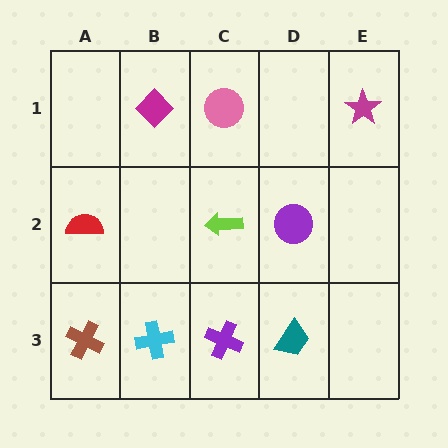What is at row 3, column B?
A cyan cross.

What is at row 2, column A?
A red semicircle.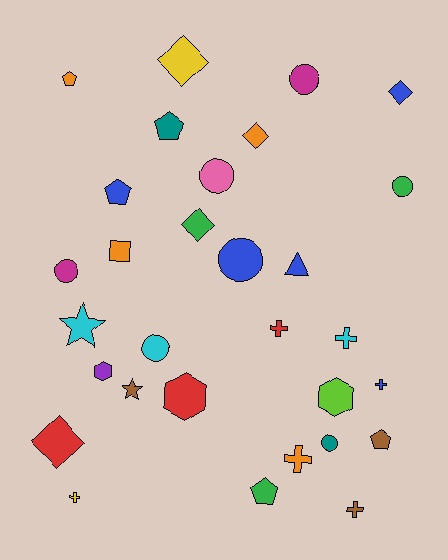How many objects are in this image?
There are 30 objects.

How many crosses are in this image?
There are 6 crosses.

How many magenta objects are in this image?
There are 2 magenta objects.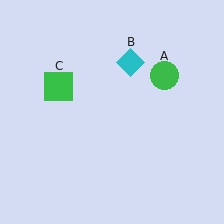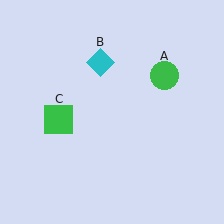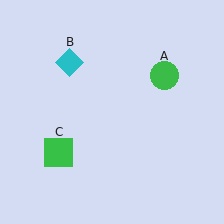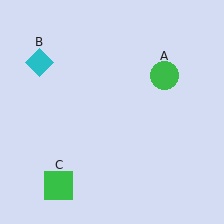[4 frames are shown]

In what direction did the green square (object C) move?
The green square (object C) moved down.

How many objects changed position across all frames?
2 objects changed position: cyan diamond (object B), green square (object C).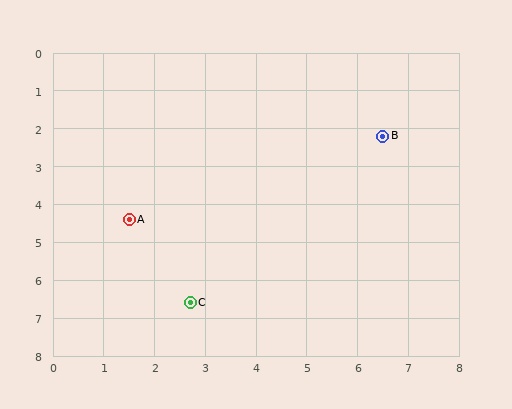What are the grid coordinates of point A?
Point A is at approximately (1.5, 4.4).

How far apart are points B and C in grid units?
Points B and C are about 5.8 grid units apart.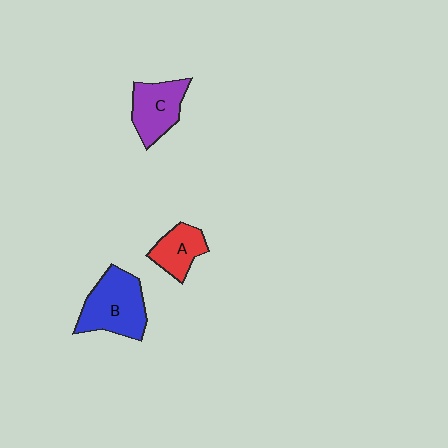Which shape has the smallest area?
Shape A (red).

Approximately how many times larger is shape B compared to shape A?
Approximately 1.8 times.